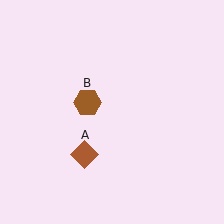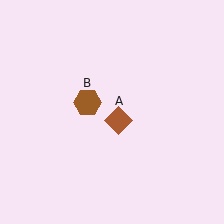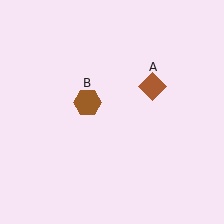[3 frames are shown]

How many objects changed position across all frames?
1 object changed position: brown diamond (object A).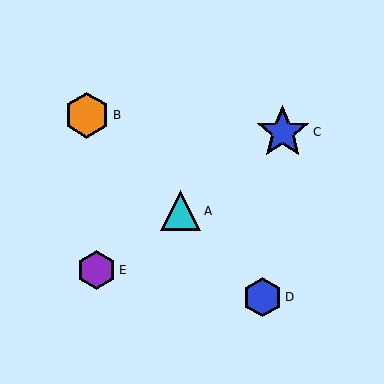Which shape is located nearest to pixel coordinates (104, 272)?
The purple hexagon (labeled E) at (96, 270) is nearest to that location.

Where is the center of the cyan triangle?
The center of the cyan triangle is at (181, 211).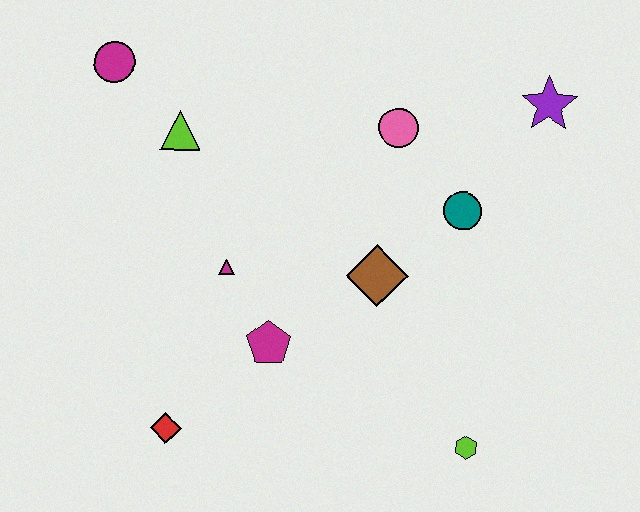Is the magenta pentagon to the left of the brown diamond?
Yes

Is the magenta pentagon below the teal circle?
Yes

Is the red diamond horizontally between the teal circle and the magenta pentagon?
No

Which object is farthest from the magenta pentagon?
The purple star is farthest from the magenta pentagon.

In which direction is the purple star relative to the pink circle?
The purple star is to the right of the pink circle.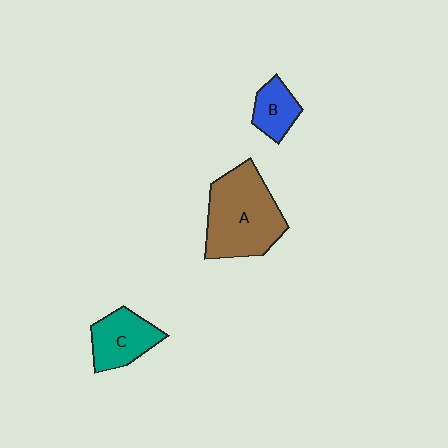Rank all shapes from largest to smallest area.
From largest to smallest: A (brown), C (teal), B (blue).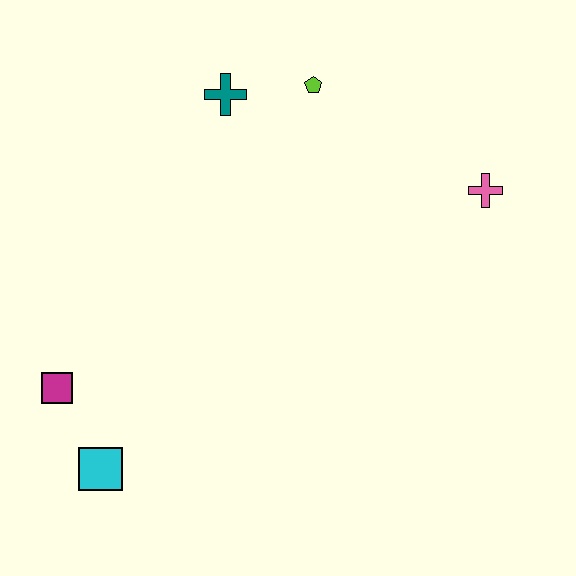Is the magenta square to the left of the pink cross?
Yes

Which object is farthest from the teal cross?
The cyan square is farthest from the teal cross.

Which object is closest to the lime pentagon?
The teal cross is closest to the lime pentagon.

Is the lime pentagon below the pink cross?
No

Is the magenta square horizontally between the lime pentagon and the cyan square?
No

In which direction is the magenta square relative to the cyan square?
The magenta square is above the cyan square.